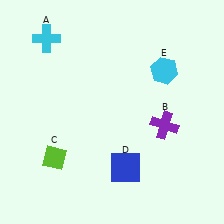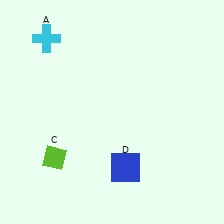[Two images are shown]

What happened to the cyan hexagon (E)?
The cyan hexagon (E) was removed in Image 2. It was in the top-right area of Image 1.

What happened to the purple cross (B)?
The purple cross (B) was removed in Image 2. It was in the bottom-right area of Image 1.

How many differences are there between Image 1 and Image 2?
There are 2 differences between the two images.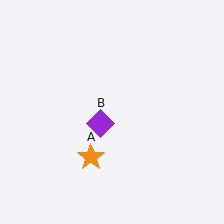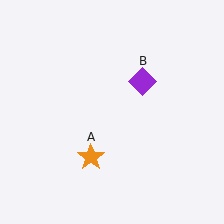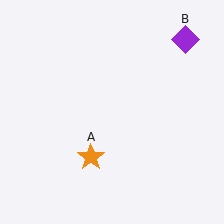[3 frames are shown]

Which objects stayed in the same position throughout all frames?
Orange star (object A) remained stationary.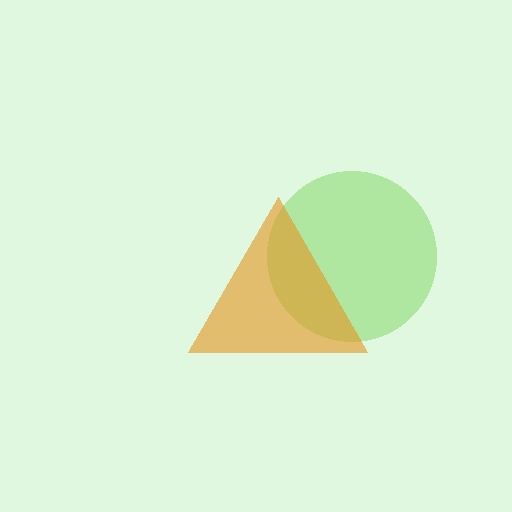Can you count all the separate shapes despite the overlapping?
Yes, there are 2 separate shapes.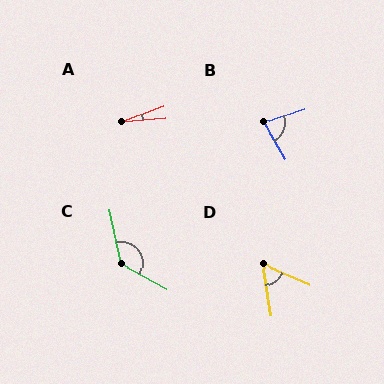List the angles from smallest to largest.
A (15°), D (58°), B (79°), C (131°).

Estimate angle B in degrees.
Approximately 79 degrees.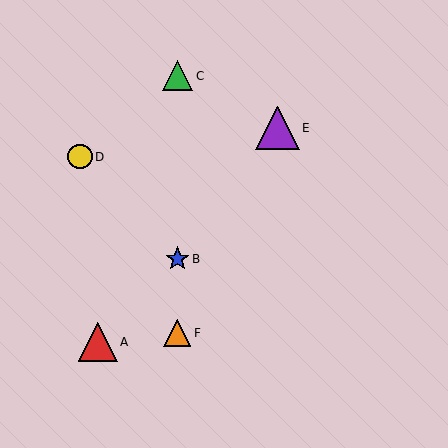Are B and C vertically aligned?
Yes, both are at x≈177.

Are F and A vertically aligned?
No, F is at x≈177 and A is at x≈98.